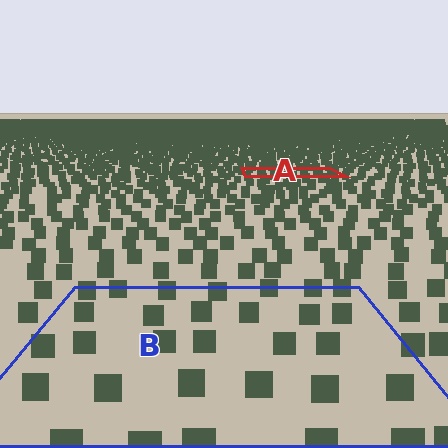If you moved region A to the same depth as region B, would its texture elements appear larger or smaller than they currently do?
They would appear larger. At a closer depth, the same texture elements are projected at a bigger on-screen size.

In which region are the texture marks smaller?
The texture marks are smaller in region A, because it is farther away.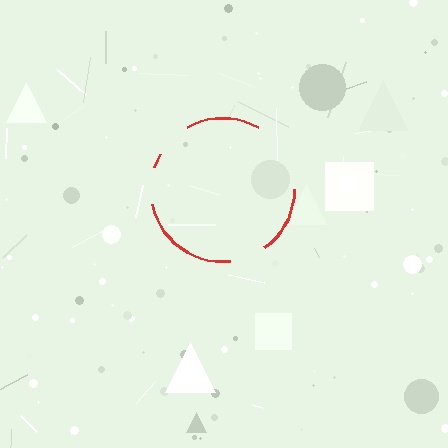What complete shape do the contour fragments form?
The contour fragments form a circle.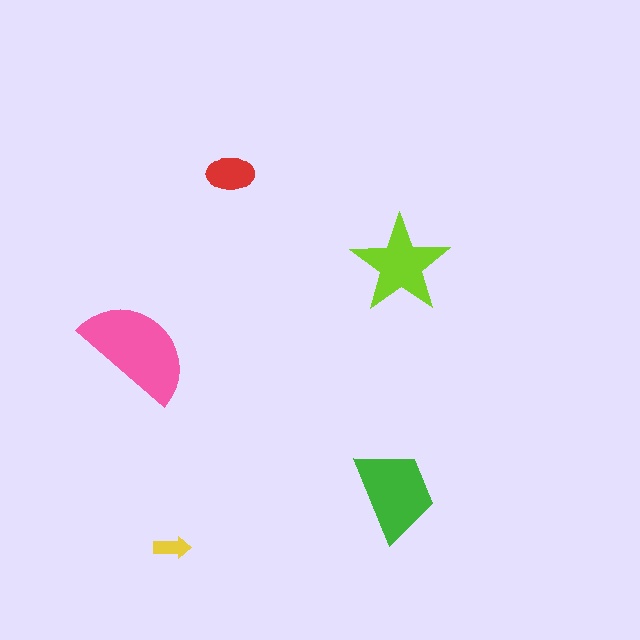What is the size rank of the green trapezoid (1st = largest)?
2nd.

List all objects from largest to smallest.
The pink semicircle, the green trapezoid, the lime star, the red ellipse, the yellow arrow.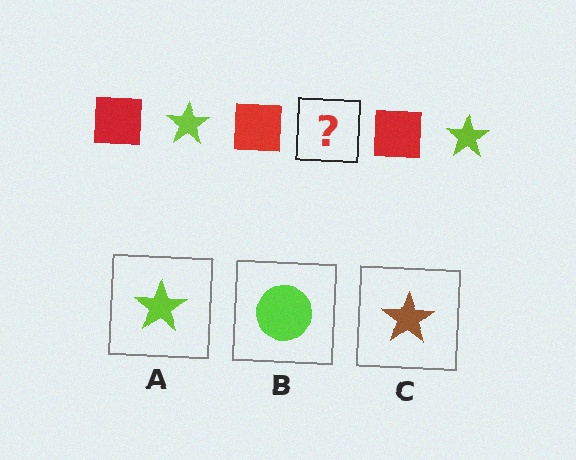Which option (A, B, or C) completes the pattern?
A.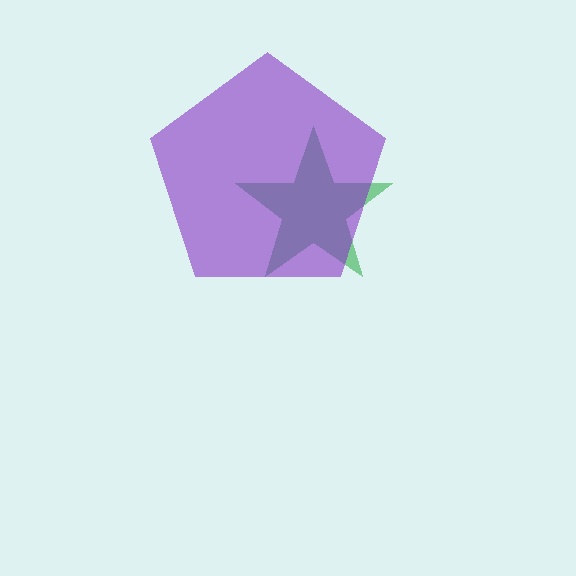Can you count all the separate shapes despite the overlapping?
Yes, there are 2 separate shapes.